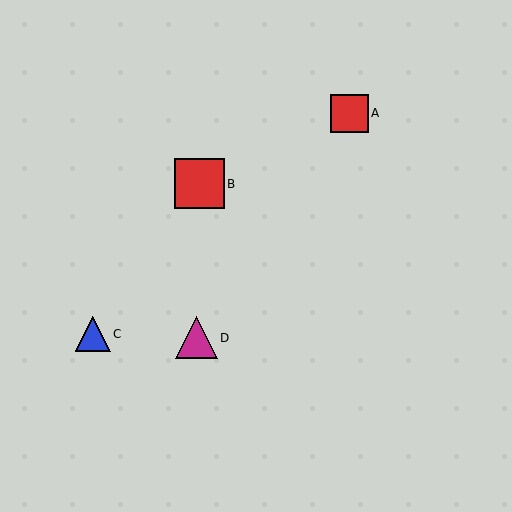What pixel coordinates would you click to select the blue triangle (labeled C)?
Click at (93, 334) to select the blue triangle C.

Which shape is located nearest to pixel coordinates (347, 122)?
The red square (labeled A) at (350, 113) is nearest to that location.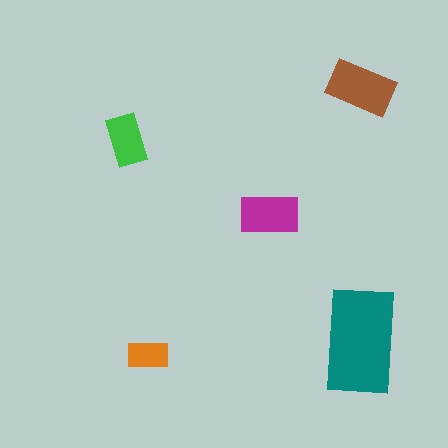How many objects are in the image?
There are 5 objects in the image.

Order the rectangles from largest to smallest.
the teal one, the brown one, the magenta one, the green one, the orange one.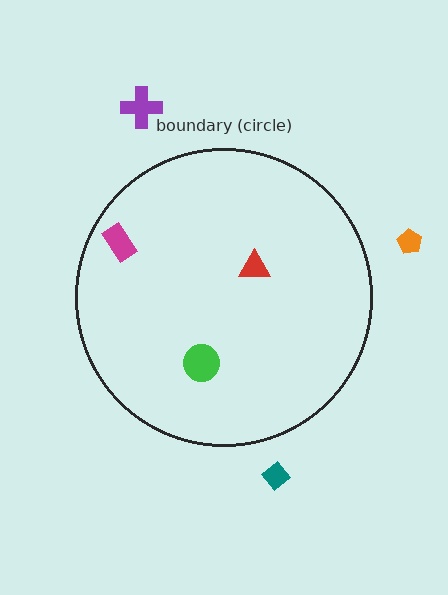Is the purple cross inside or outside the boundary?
Outside.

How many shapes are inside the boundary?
3 inside, 3 outside.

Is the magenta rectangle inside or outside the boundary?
Inside.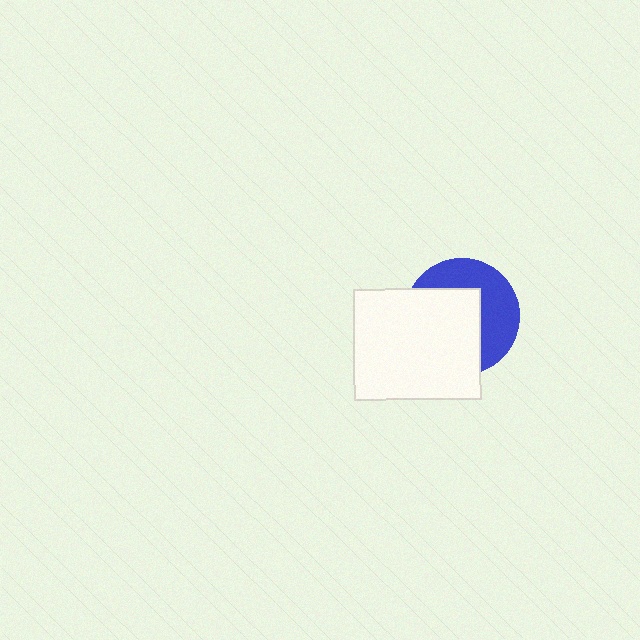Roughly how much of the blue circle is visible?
A small part of it is visible (roughly 45%).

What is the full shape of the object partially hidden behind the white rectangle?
The partially hidden object is a blue circle.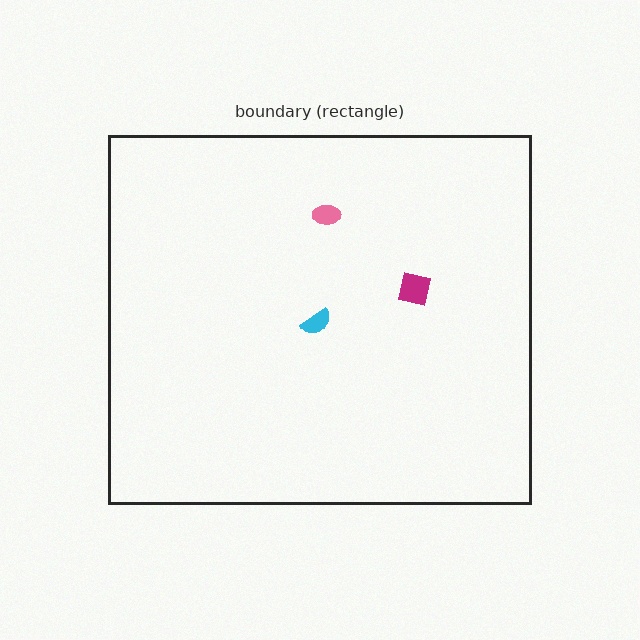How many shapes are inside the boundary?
3 inside, 0 outside.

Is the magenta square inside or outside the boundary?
Inside.